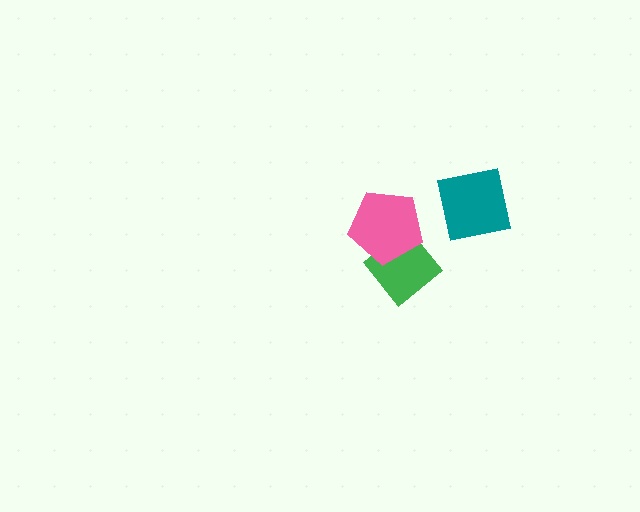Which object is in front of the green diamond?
The pink pentagon is in front of the green diamond.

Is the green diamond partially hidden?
Yes, it is partially covered by another shape.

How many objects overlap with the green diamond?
1 object overlaps with the green diamond.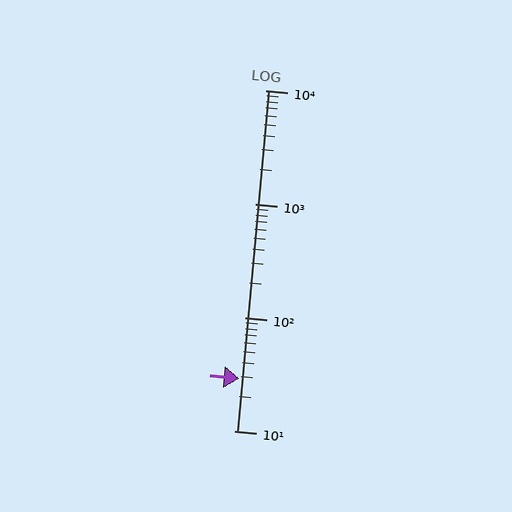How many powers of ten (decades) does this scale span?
The scale spans 3 decades, from 10 to 10000.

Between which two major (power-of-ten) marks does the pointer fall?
The pointer is between 10 and 100.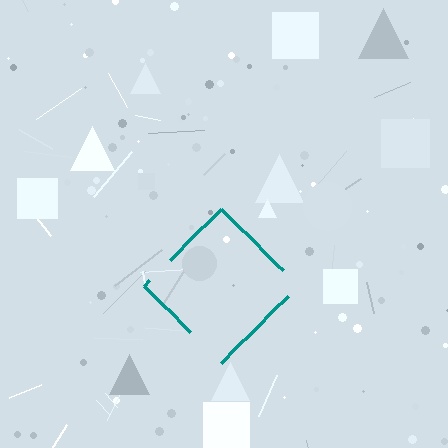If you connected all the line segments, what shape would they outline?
They would outline a diamond.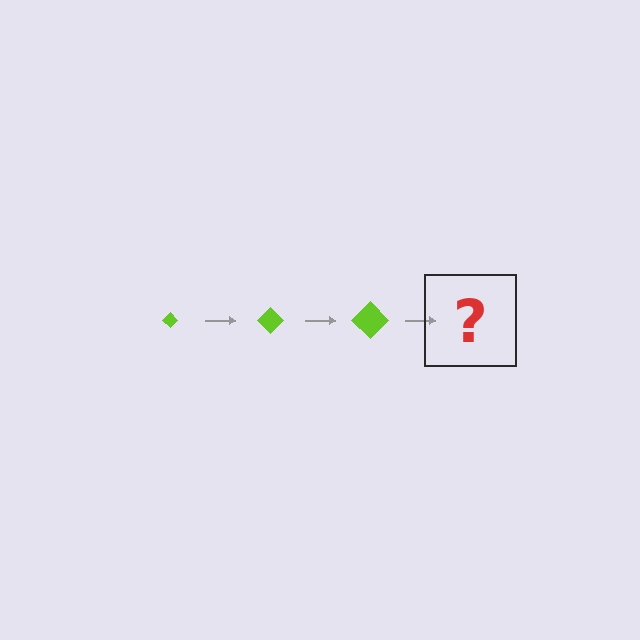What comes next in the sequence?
The next element should be a lime diamond, larger than the previous one.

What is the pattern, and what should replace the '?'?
The pattern is that the diamond gets progressively larger each step. The '?' should be a lime diamond, larger than the previous one.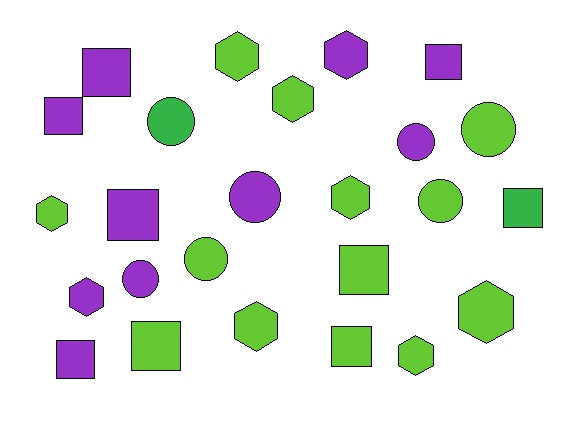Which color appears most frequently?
Lime, with 13 objects.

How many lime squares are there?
There are 3 lime squares.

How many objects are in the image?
There are 25 objects.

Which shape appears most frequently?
Square, with 9 objects.